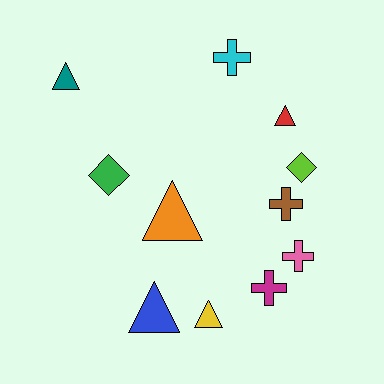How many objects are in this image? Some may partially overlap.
There are 11 objects.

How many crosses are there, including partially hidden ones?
There are 4 crosses.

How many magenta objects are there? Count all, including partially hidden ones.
There is 1 magenta object.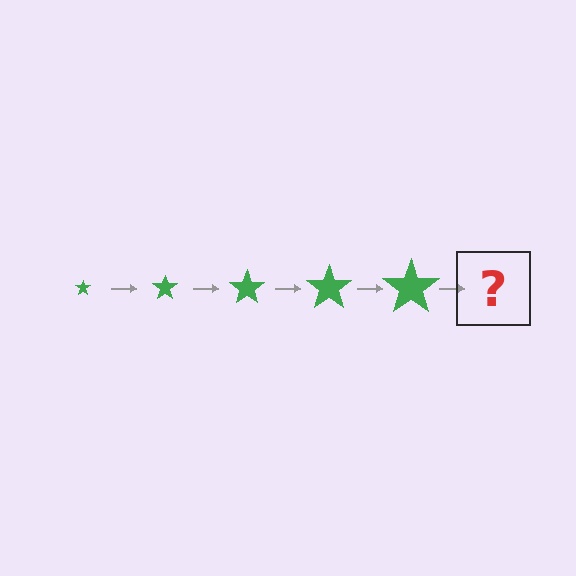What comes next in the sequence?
The next element should be a green star, larger than the previous one.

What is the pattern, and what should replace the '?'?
The pattern is that the star gets progressively larger each step. The '?' should be a green star, larger than the previous one.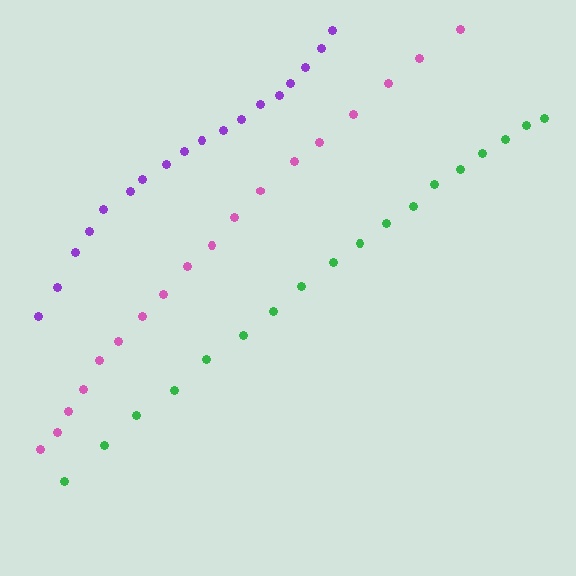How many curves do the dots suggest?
There are 3 distinct paths.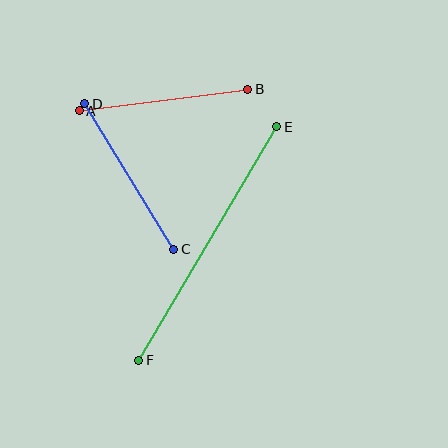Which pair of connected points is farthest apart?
Points E and F are farthest apart.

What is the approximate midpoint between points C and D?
The midpoint is at approximately (129, 177) pixels.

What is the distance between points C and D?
The distance is approximately 171 pixels.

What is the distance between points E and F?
The distance is approximately 271 pixels.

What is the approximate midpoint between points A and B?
The midpoint is at approximately (163, 100) pixels.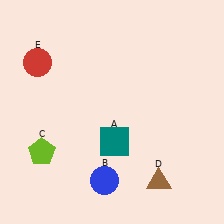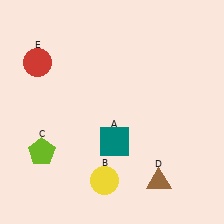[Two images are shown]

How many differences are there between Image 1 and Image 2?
There is 1 difference between the two images.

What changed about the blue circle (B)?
In Image 1, B is blue. In Image 2, it changed to yellow.